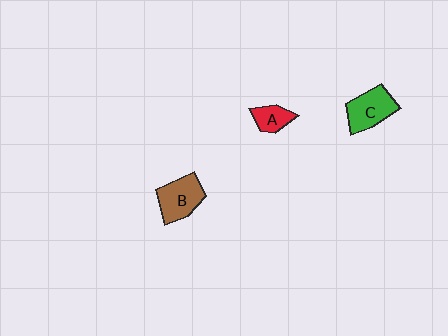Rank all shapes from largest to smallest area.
From largest to smallest: B (brown), C (green), A (red).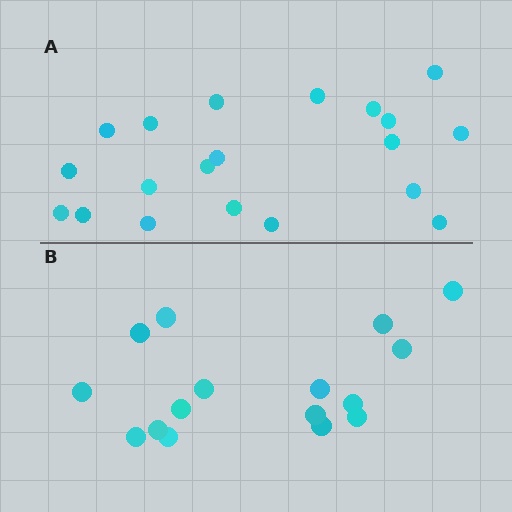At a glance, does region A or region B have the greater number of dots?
Region A (the top region) has more dots.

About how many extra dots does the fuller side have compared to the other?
Region A has about 4 more dots than region B.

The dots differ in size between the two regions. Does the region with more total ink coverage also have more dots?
No. Region B has more total ink coverage because its dots are larger, but region A actually contains more individual dots. Total area can be misleading — the number of items is what matters here.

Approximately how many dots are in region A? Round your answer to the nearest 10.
About 20 dots.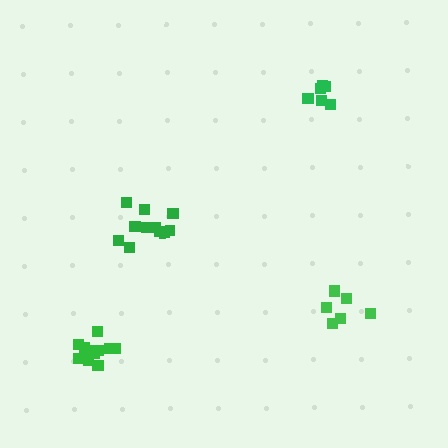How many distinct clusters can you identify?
There are 4 distinct clusters.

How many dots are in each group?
Group 1: 11 dots, Group 2: 6 dots, Group 3: 6 dots, Group 4: 12 dots (35 total).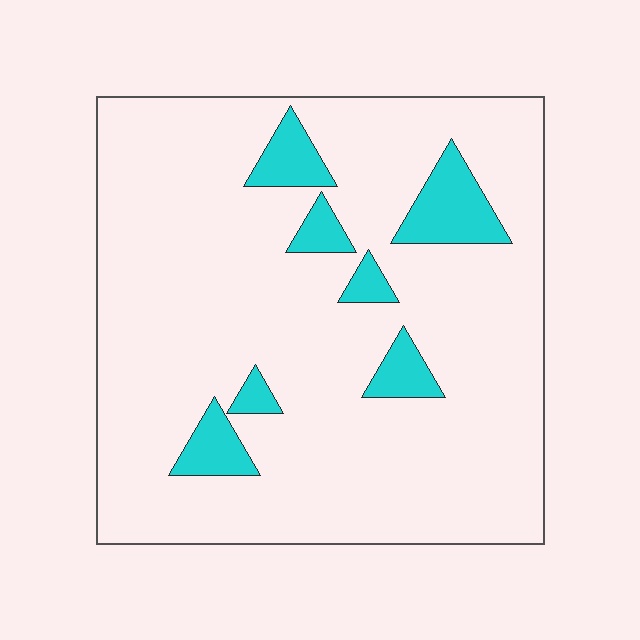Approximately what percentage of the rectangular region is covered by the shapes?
Approximately 10%.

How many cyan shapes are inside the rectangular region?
7.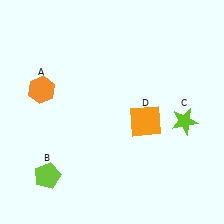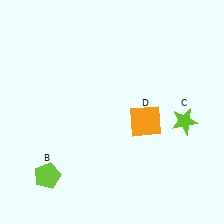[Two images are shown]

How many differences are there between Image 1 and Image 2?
There is 1 difference between the two images.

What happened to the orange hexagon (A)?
The orange hexagon (A) was removed in Image 2. It was in the top-left area of Image 1.